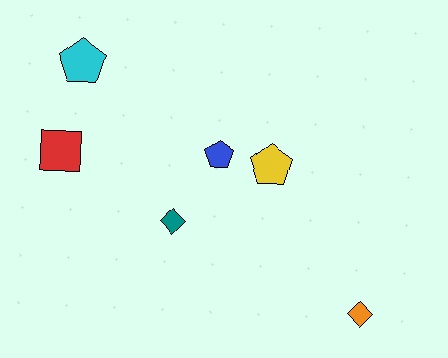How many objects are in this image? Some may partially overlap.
There are 6 objects.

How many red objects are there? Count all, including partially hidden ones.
There is 1 red object.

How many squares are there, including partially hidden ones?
There is 1 square.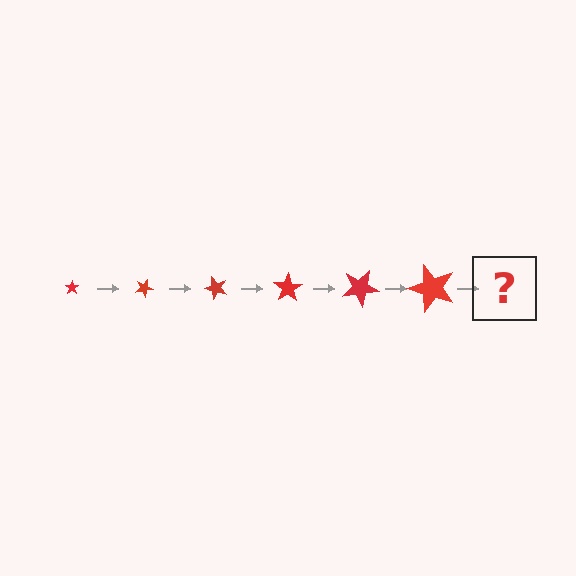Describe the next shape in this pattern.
It should be a star, larger than the previous one and rotated 150 degrees from the start.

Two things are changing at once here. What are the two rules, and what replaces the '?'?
The two rules are that the star grows larger each step and it rotates 25 degrees each step. The '?' should be a star, larger than the previous one and rotated 150 degrees from the start.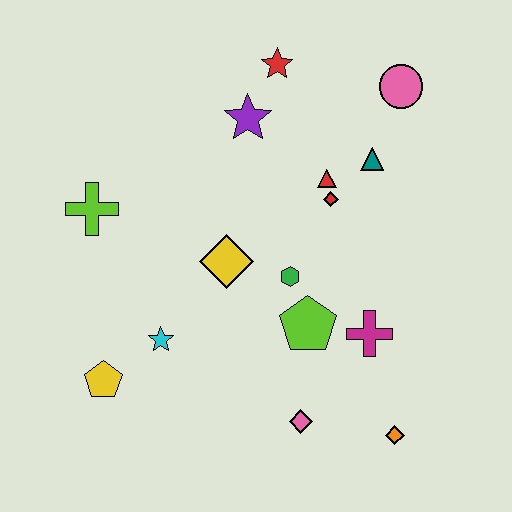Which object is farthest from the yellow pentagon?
The pink circle is farthest from the yellow pentagon.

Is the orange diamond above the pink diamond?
No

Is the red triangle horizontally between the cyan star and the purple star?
No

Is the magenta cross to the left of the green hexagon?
No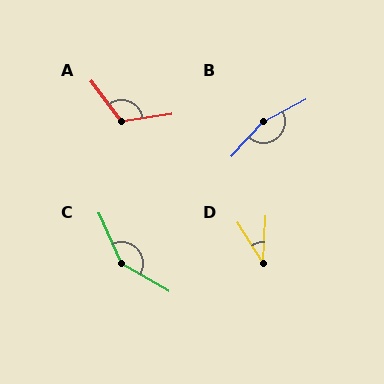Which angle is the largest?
B, at approximately 160 degrees.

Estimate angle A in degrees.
Approximately 118 degrees.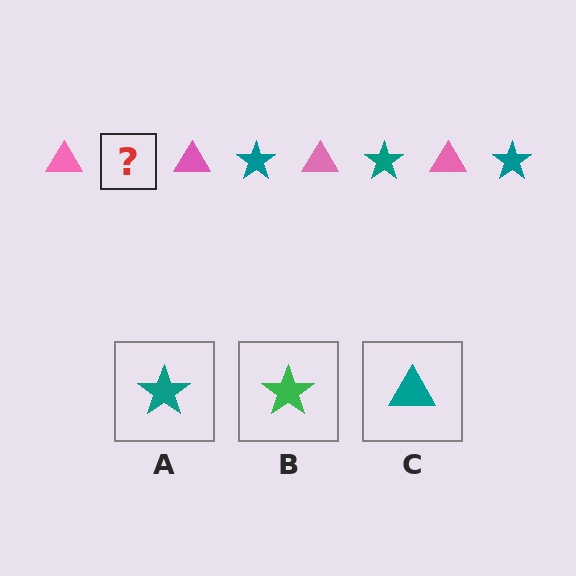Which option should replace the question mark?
Option A.